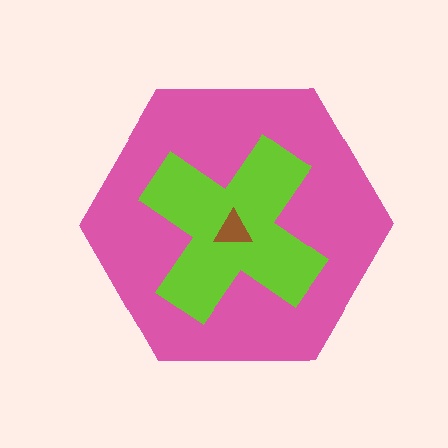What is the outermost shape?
The pink hexagon.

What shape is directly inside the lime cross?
The brown triangle.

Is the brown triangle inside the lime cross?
Yes.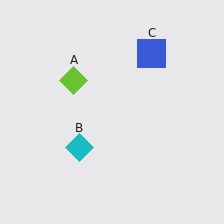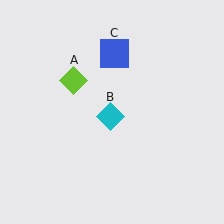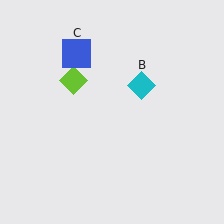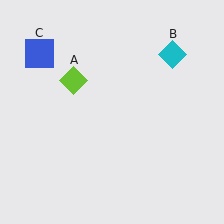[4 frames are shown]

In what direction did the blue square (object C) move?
The blue square (object C) moved left.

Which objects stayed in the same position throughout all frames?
Lime diamond (object A) remained stationary.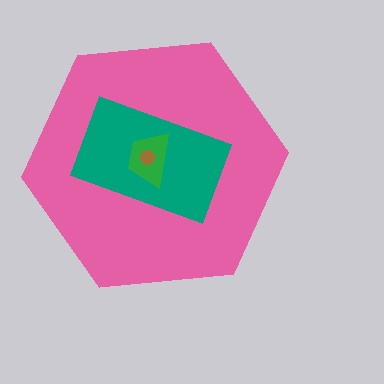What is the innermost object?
The brown circle.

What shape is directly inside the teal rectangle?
The green trapezoid.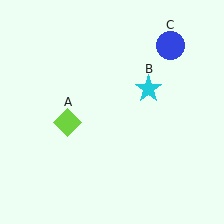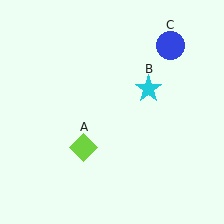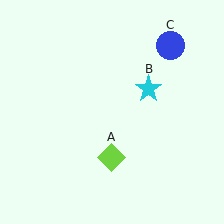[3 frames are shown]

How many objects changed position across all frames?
1 object changed position: lime diamond (object A).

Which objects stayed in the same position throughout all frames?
Cyan star (object B) and blue circle (object C) remained stationary.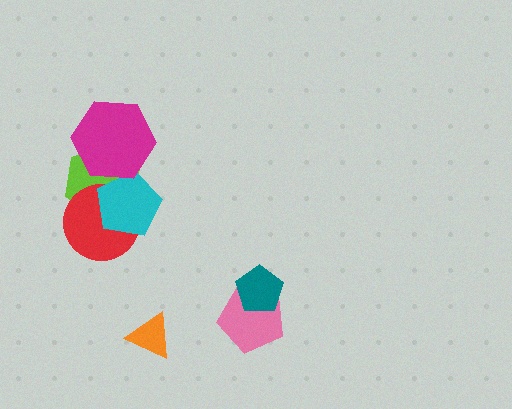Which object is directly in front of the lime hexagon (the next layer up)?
The red circle is directly in front of the lime hexagon.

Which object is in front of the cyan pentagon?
The magenta hexagon is in front of the cyan pentagon.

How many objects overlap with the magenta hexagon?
2 objects overlap with the magenta hexagon.